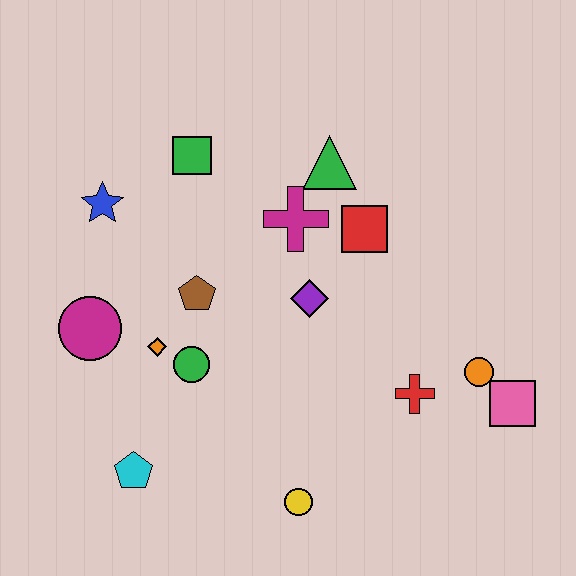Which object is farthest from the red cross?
The blue star is farthest from the red cross.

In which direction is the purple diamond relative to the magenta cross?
The purple diamond is below the magenta cross.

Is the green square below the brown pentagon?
No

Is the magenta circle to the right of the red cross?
No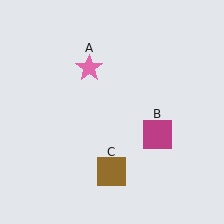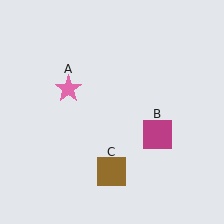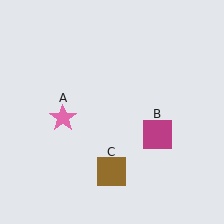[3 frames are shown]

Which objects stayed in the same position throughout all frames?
Magenta square (object B) and brown square (object C) remained stationary.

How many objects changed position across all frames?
1 object changed position: pink star (object A).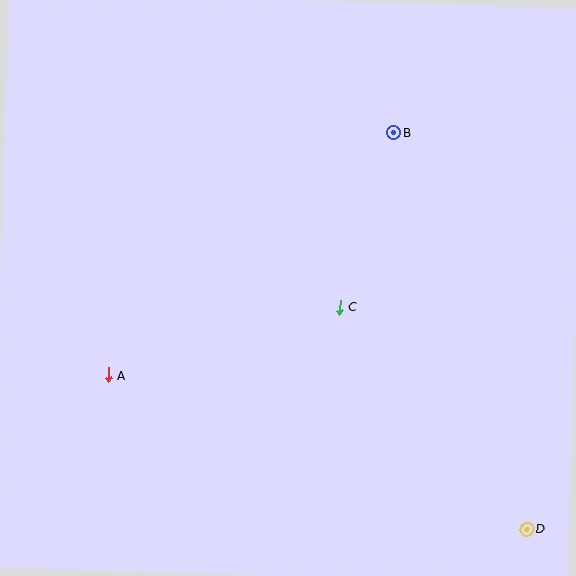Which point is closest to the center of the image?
Point C at (339, 307) is closest to the center.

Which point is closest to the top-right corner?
Point B is closest to the top-right corner.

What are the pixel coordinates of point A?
Point A is at (109, 375).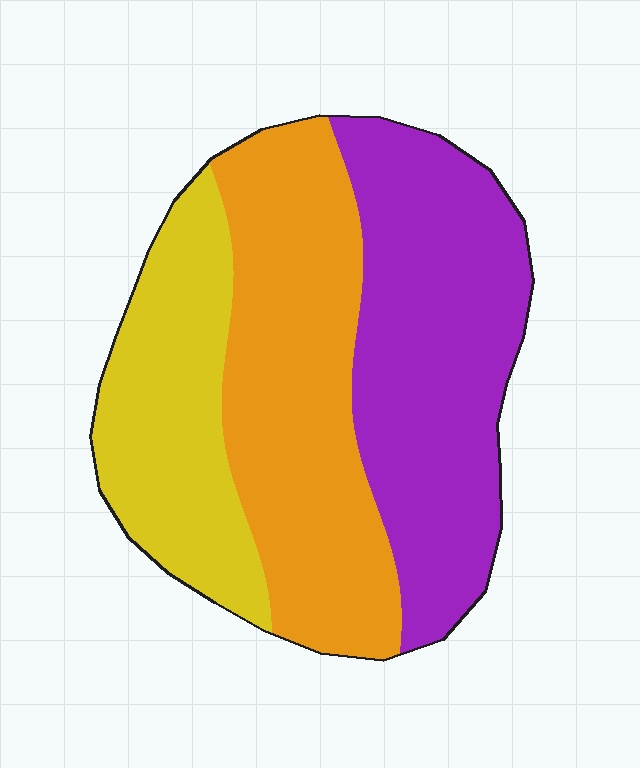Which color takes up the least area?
Yellow, at roughly 25%.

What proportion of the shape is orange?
Orange takes up about three eighths (3/8) of the shape.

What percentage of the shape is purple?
Purple takes up about three eighths (3/8) of the shape.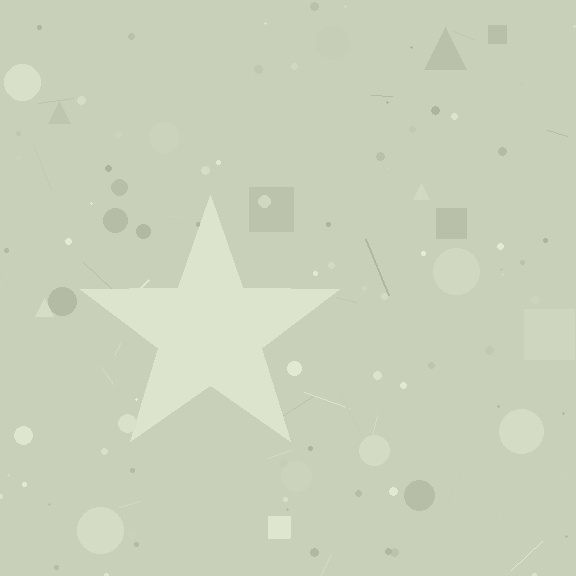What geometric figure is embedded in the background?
A star is embedded in the background.